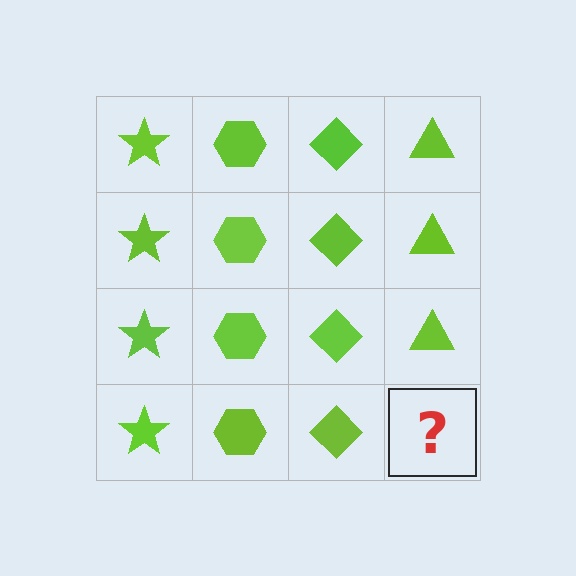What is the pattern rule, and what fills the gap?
The rule is that each column has a consistent shape. The gap should be filled with a lime triangle.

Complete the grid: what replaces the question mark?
The question mark should be replaced with a lime triangle.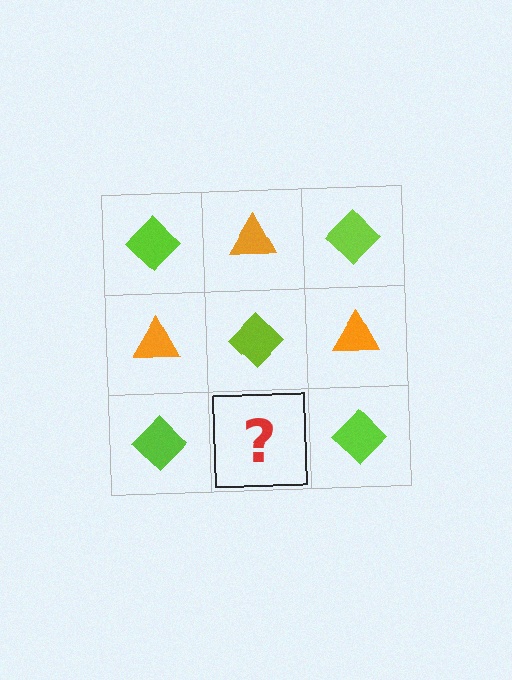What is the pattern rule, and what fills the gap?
The rule is that it alternates lime diamond and orange triangle in a checkerboard pattern. The gap should be filled with an orange triangle.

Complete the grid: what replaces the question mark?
The question mark should be replaced with an orange triangle.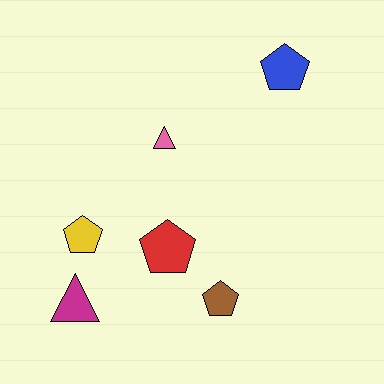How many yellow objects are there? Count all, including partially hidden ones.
There is 1 yellow object.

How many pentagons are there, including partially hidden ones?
There are 4 pentagons.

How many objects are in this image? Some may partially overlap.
There are 6 objects.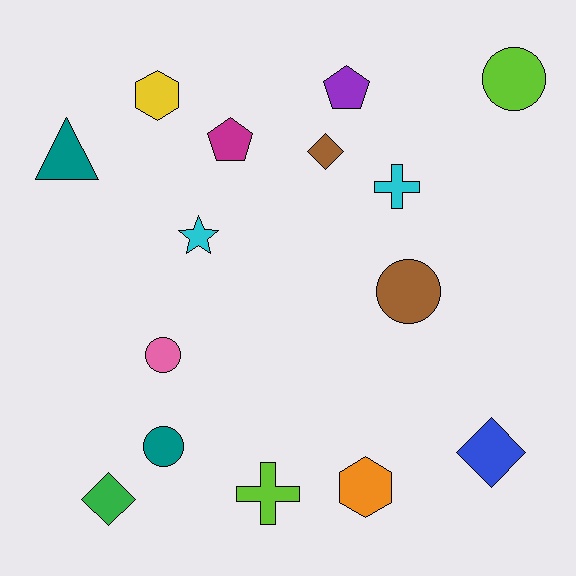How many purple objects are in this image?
There is 1 purple object.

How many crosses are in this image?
There are 2 crosses.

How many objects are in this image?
There are 15 objects.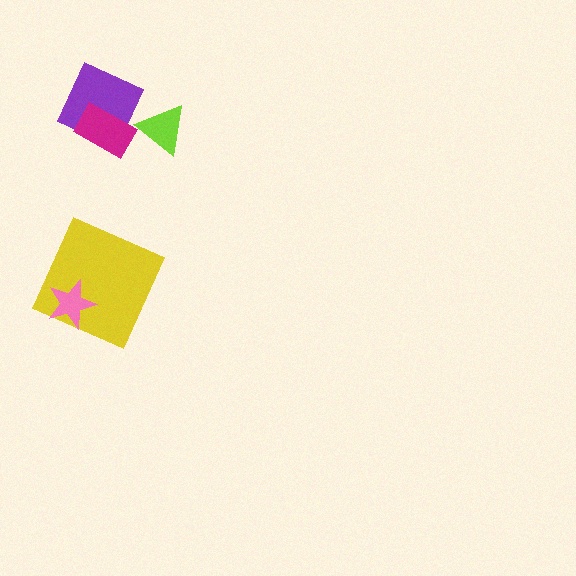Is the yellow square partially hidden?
Yes, it is partially covered by another shape.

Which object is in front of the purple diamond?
The magenta rectangle is in front of the purple diamond.